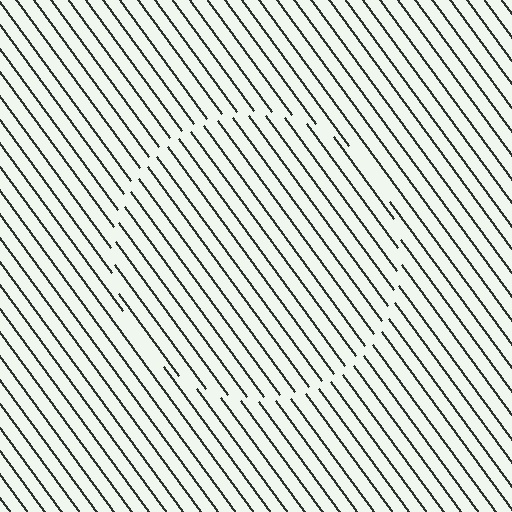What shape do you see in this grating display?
An illusory circle. The interior of the shape contains the same grating, shifted by half a period — the contour is defined by the phase discontinuity where line-ends from the inner and outer gratings abut.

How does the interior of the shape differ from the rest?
The interior of the shape contains the same grating, shifted by half a period — the contour is defined by the phase discontinuity where line-ends from the inner and outer gratings abut.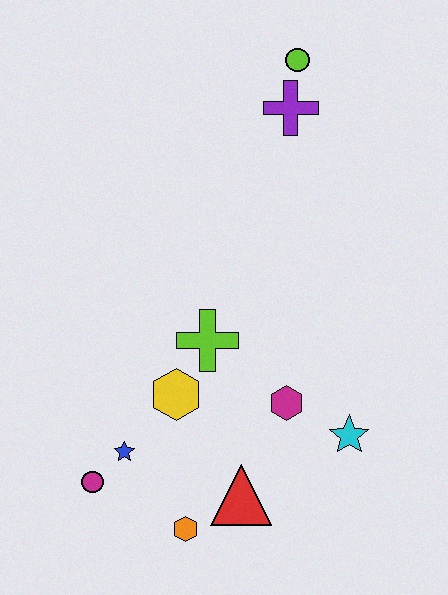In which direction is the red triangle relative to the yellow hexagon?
The red triangle is below the yellow hexagon.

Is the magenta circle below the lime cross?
Yes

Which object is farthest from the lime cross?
The lime circle is farthest from the lime cross.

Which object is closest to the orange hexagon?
The red triangle is closest to the orange hexagon.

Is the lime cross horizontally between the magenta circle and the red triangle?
Yes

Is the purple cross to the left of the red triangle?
No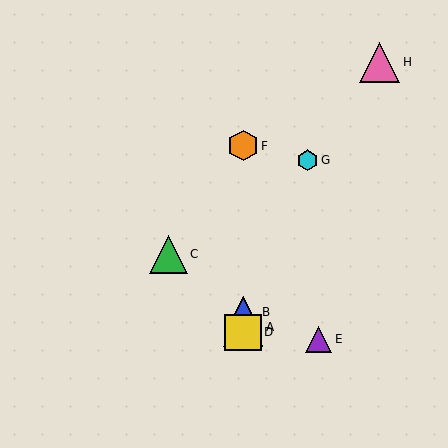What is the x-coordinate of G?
Object G is at x≈307.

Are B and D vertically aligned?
Yes, both are at x≈243.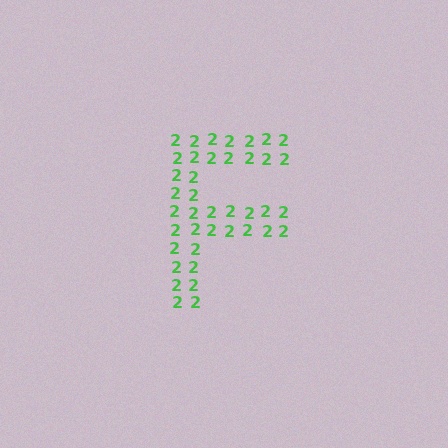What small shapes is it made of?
It is made of small digit 2's.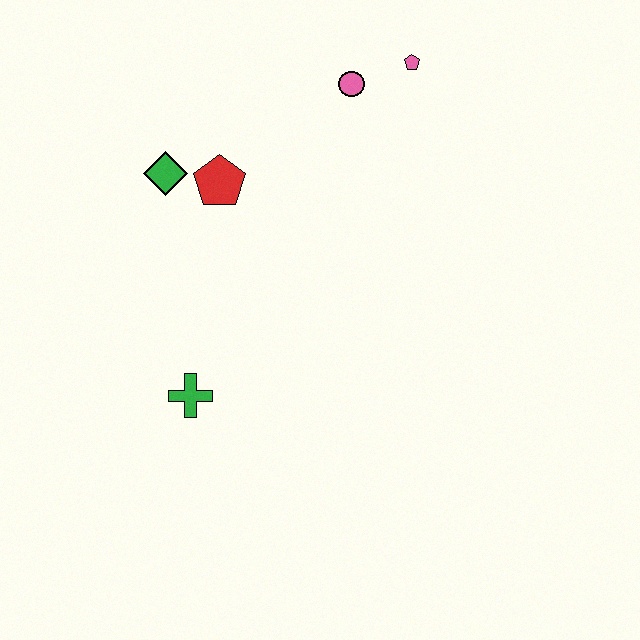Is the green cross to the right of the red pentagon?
No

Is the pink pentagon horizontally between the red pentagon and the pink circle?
No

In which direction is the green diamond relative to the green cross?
The green diamond is above the green cross.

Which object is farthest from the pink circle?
The green cross is farthest from the pink circle.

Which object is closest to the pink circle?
The pink pentagon is closest to the pink circle.